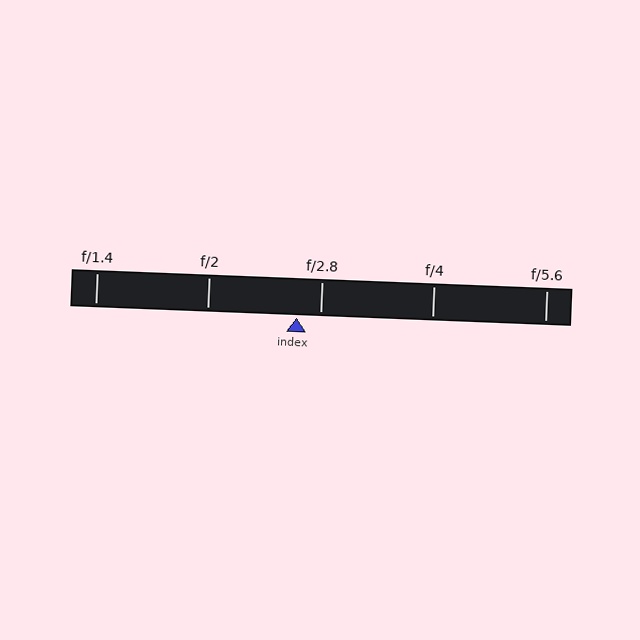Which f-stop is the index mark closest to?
The index mark is closest to f/2.8.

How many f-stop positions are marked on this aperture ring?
There are 5 f-stop positions marked.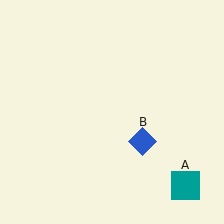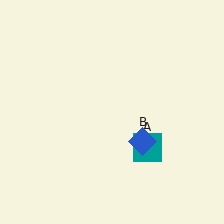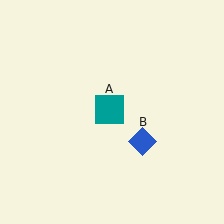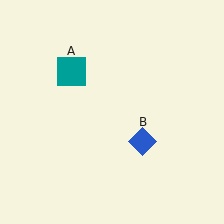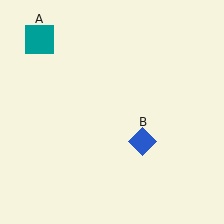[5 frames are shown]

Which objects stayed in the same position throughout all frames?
Blue diamond (object B) remained stationary.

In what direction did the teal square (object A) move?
The teal square (object A) moved up and to the left.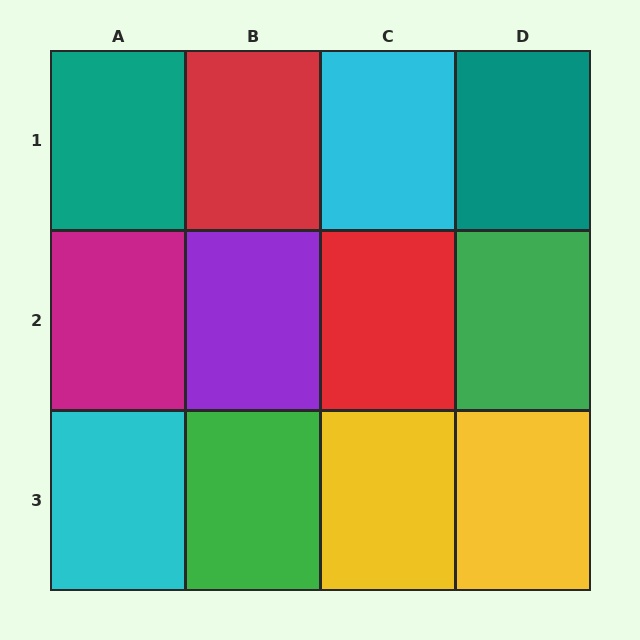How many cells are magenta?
1 cell is magenta.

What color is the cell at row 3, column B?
Green.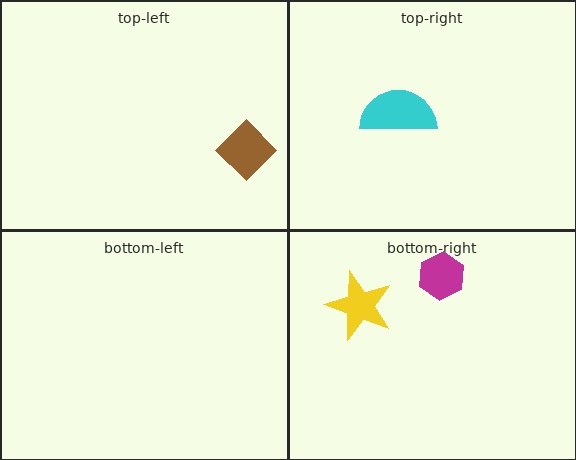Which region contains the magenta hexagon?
The bottom-right region.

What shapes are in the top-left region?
The brown diamond.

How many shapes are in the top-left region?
1.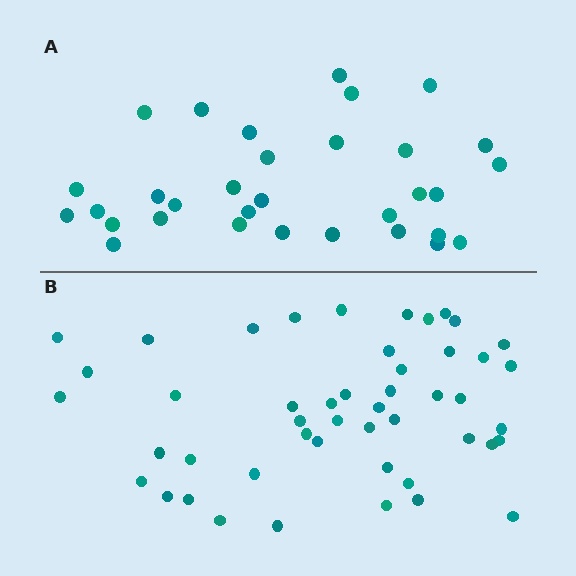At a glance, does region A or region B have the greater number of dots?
Region B (the bottom region) has more dots.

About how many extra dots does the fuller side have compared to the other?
Region B has approximately 15 more dots than region A.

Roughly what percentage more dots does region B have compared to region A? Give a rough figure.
About 50% more.